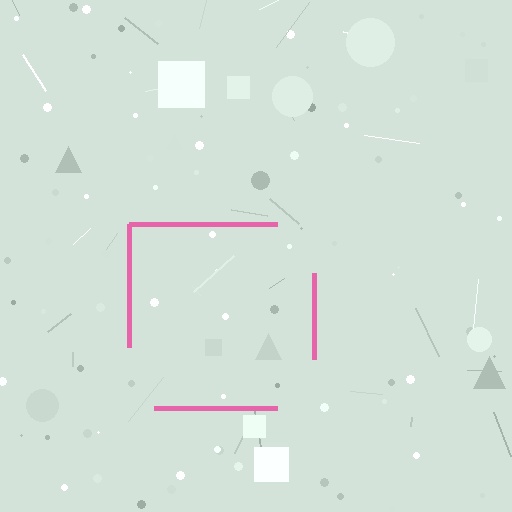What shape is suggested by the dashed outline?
The dashed outline suggests a square.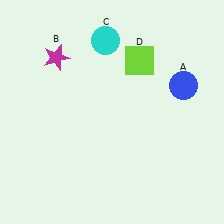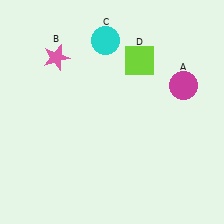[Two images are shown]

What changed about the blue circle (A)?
In Image 1, A is blue. In Image 2, it changed to magenta.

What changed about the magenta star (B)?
In Image 1, B is magenta. In Image 2, it changed to pink.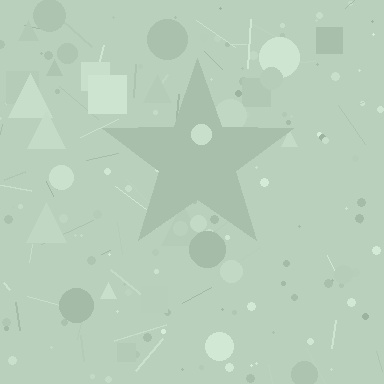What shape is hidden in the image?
A star is hidden in the image.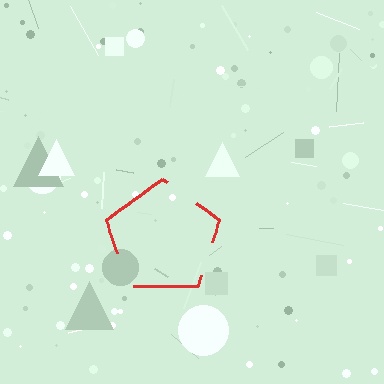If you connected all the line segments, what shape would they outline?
They would outline a pentagon.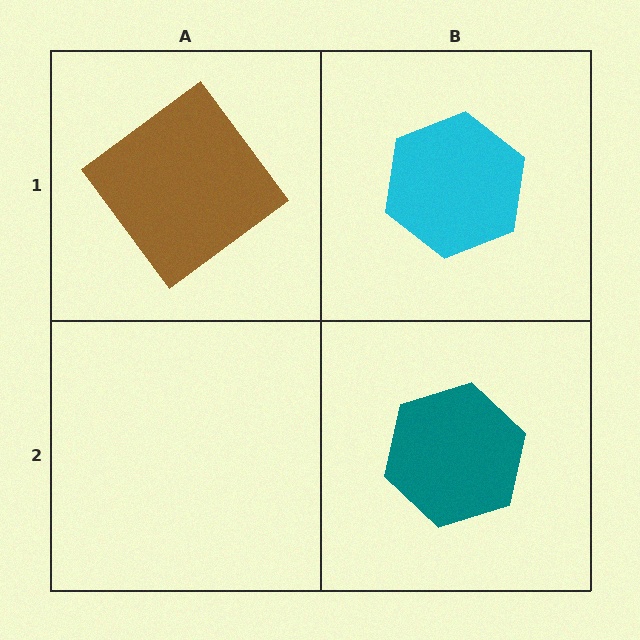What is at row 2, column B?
A teal hexagon.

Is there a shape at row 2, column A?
No, that cell is empty.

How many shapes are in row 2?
1 shape.